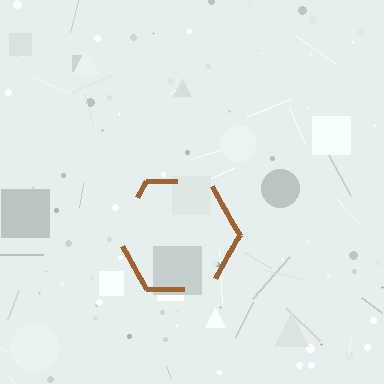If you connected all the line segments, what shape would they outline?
They would outline a hexagon.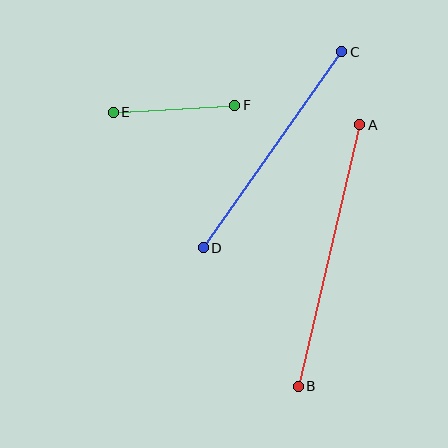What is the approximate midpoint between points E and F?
The midpoint is at approximately (174, 109) pixels.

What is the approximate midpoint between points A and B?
The midpoint is at approximately (329, 256) pixels.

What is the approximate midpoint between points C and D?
The midpoint is at approximately (273, 150) pixels.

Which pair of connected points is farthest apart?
Points A and B are farthest apart.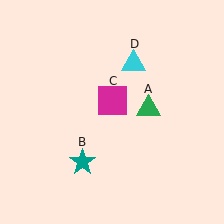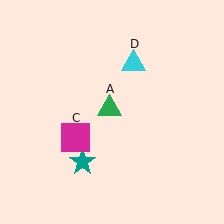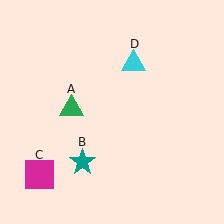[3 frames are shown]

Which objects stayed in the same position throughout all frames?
Teal star (object B) and cyan triangle (object D) remained stationary.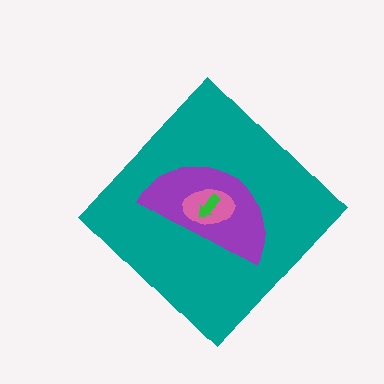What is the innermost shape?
The green arrow.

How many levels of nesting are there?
4.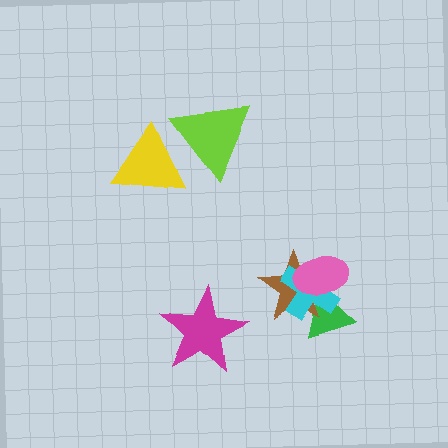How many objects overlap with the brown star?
3 objects overlap with the brown star.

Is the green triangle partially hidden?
Yes, it is partially covered by another shape.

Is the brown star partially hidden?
Yes, it is partially covered by another shape.